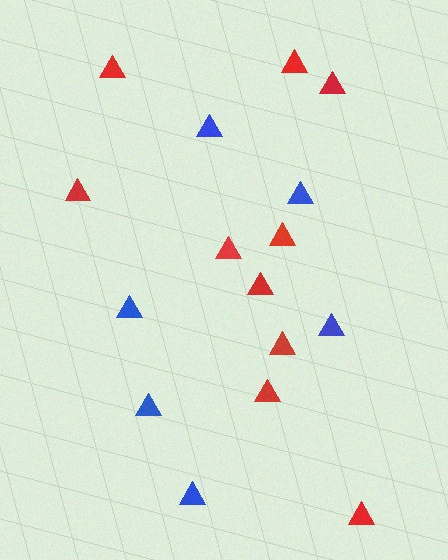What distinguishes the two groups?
There are 2 groups: one group of red triangles (10) and one group of blue triangles (6).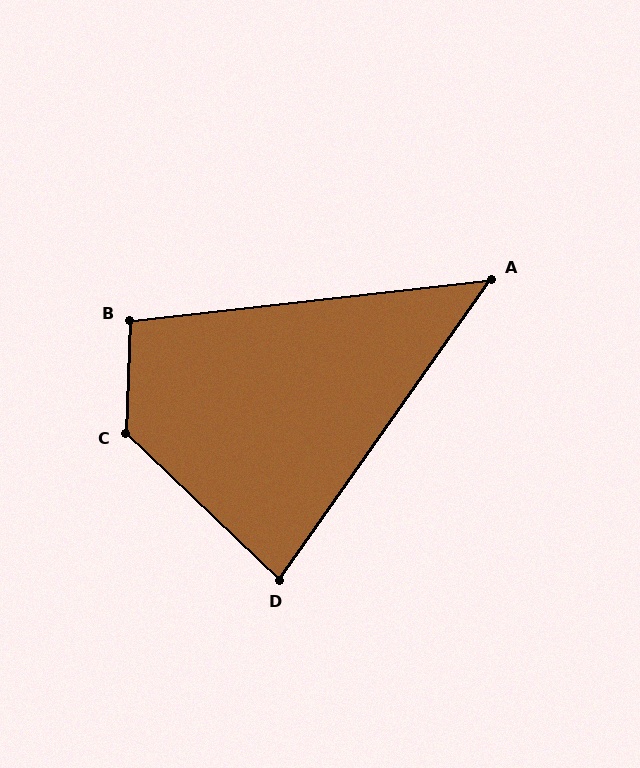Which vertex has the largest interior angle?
C, at approximately 132 degrees.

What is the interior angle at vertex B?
Approximately 98 degrees (obtuse).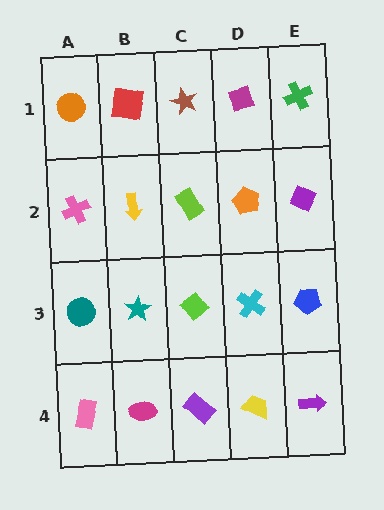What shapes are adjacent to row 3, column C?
A lime rectangle (row 2, column C), a purple rectangle (row 4, column C), a teal star (row 3, column B), a cyan cross (row 3, column D).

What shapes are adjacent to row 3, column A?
A pink cross (row 2, column A), a pink rectangle (row 4, column A), a teal star (row 3, column B).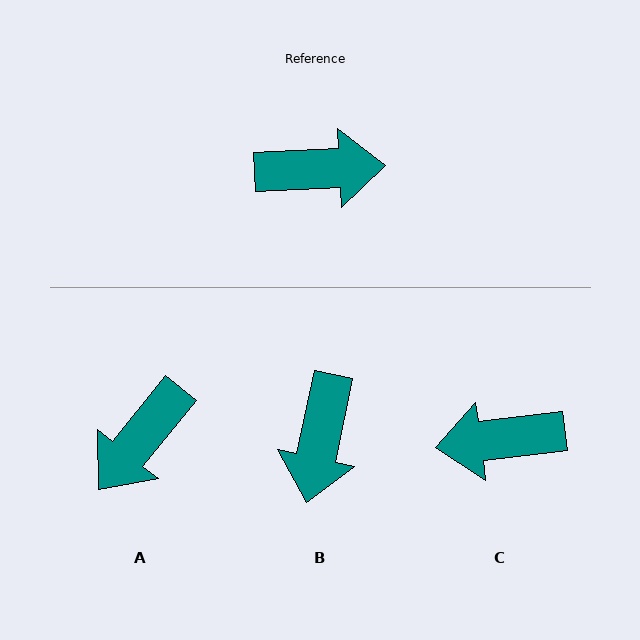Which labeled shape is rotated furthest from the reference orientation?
C, about 175 degrees away.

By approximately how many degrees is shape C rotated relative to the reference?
Approximately 175 degrees clockwise.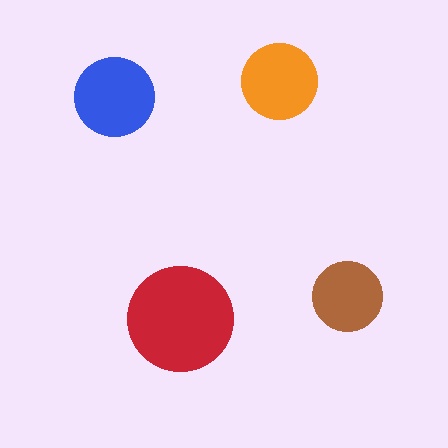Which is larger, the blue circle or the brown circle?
The blue one.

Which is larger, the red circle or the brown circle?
The red one.